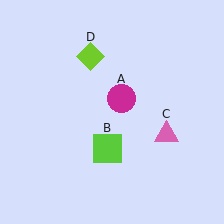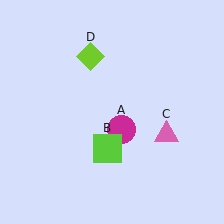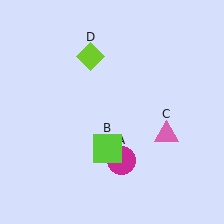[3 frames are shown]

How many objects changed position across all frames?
1 object changed position: magenta circle (object A).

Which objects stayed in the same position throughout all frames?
Lime square (object B) and pink triangle (object C) and lime diamond (object D) remained stationary.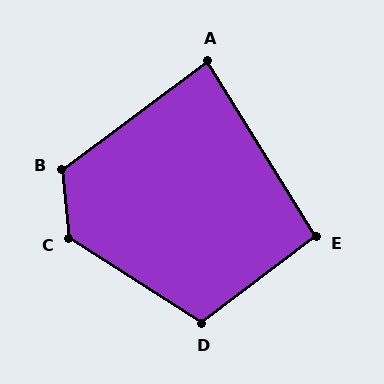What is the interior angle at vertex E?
Approximately 95 degrees (obtuse).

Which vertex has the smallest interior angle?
A, at approximately 85 degrees.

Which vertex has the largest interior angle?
C, at approximately 128 degrees.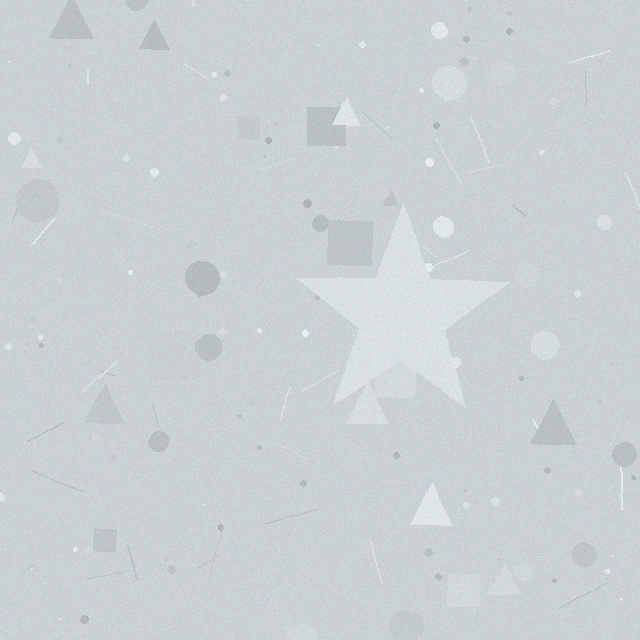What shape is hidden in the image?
A star is hidden in the image.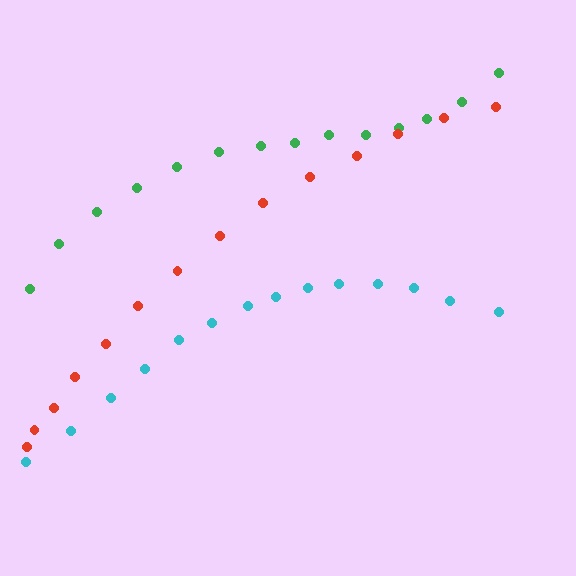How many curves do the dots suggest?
There are 3 distinct paths.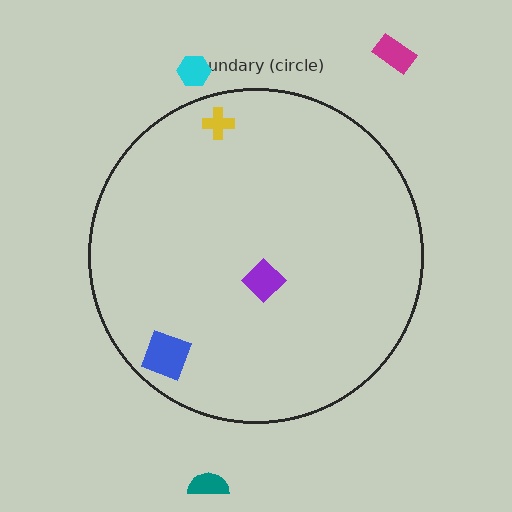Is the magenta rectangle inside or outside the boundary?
Outside.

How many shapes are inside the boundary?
3 inside, 3 outside.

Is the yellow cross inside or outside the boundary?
Inside.